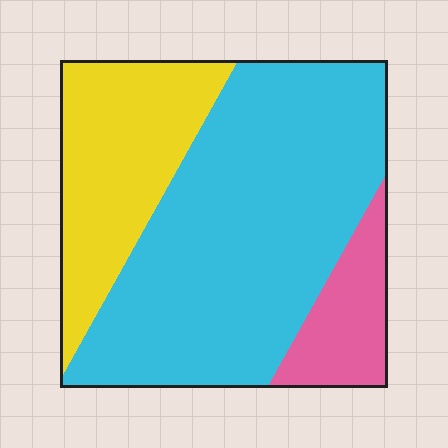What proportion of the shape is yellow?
Yellow takes up between a quarter and a half of the shape.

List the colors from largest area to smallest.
From largest to smallest: cyan, yellow, pink.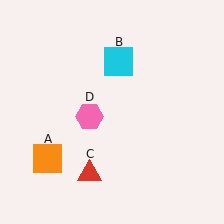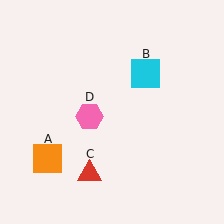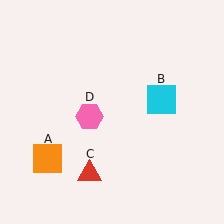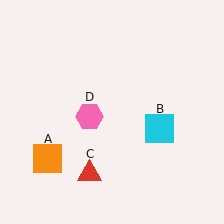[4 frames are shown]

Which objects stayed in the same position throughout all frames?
Orange square (object A) and red triangle (object C) and pink hexagon (object D) remained stationary.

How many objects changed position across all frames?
1 object changed position: cyan square (object B).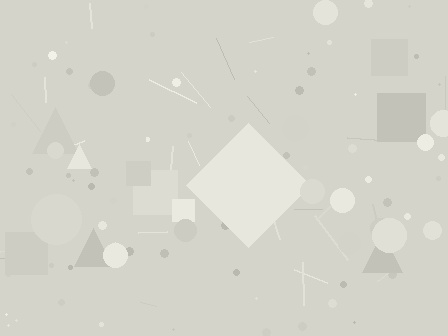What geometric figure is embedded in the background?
A diamond is embedded in the background.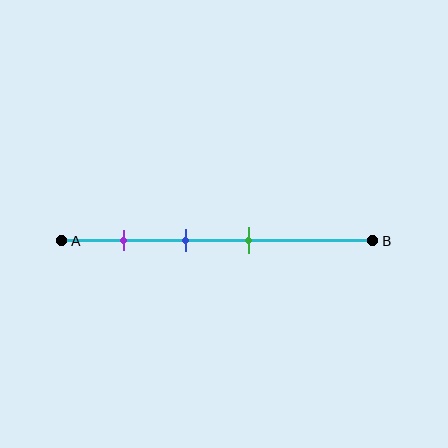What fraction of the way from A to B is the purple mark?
The purple mark is approximately 20% (0.2) of the way from A to B.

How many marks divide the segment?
There are 3 marks dividing the segment.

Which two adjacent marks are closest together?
The blue and green marks are the closest adjacent pair.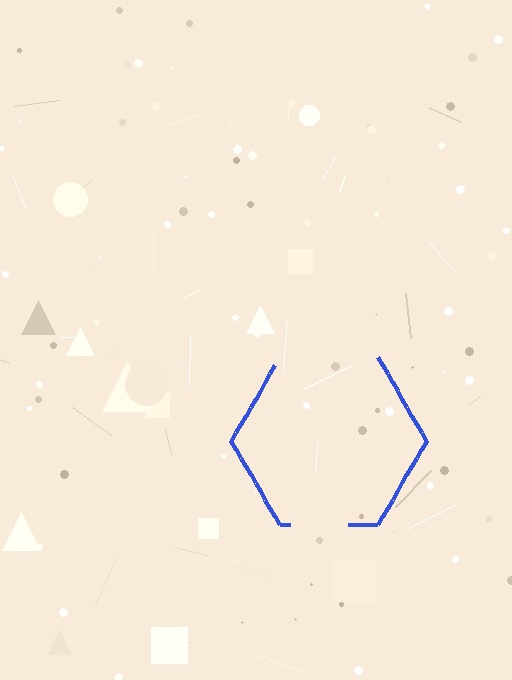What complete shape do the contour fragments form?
The contour fragments form a hexagon.